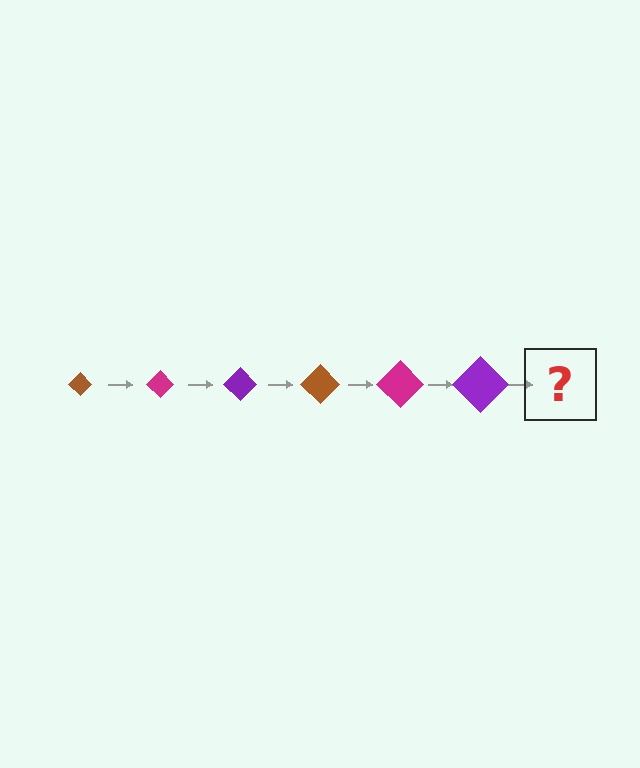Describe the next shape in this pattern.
It should be a brown diamond, larger than the previous one.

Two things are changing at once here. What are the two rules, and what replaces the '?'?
The two rules are that the diamond grows larger each step and the color cycles through brown, magenta, and purple. The '?' should be a brown diamond, larger than the previous one.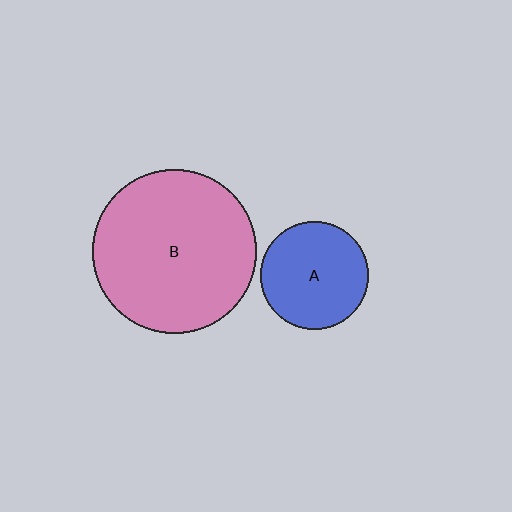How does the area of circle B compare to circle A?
Approximately 2.3 times.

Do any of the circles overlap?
No, none of the circles overlap.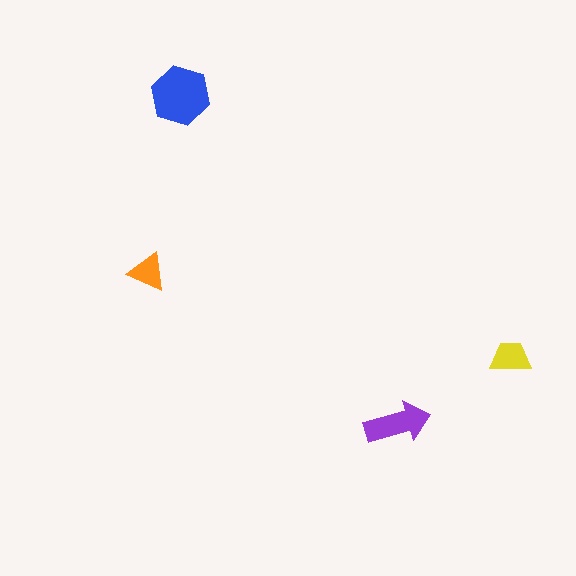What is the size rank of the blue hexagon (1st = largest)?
1st.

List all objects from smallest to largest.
The orange triangle, the yellow trapezoid, the purple arrow, the blue hexagon.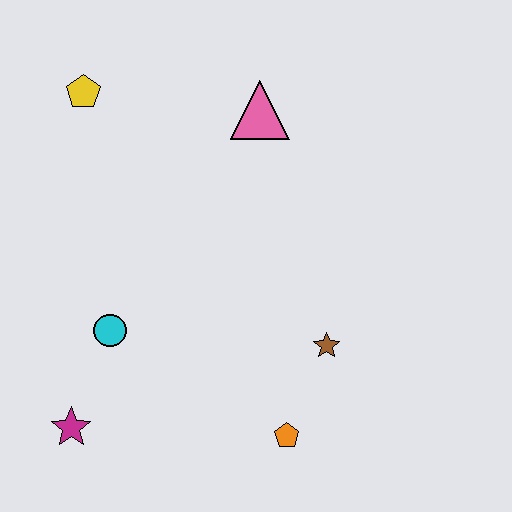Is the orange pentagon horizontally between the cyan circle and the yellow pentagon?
No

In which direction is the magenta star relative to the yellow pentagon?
The magenta star is below the yellow pentagon.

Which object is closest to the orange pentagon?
The brown star is closest to the orange pentagon.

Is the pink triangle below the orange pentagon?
No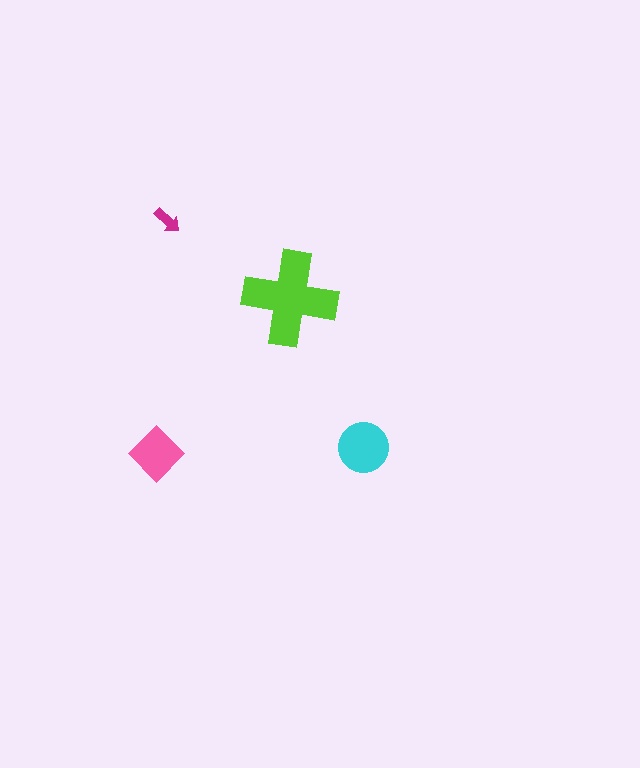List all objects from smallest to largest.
The magenta arrow, the pink diamond, the cyan circle, the lime cross.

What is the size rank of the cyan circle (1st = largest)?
2nd.